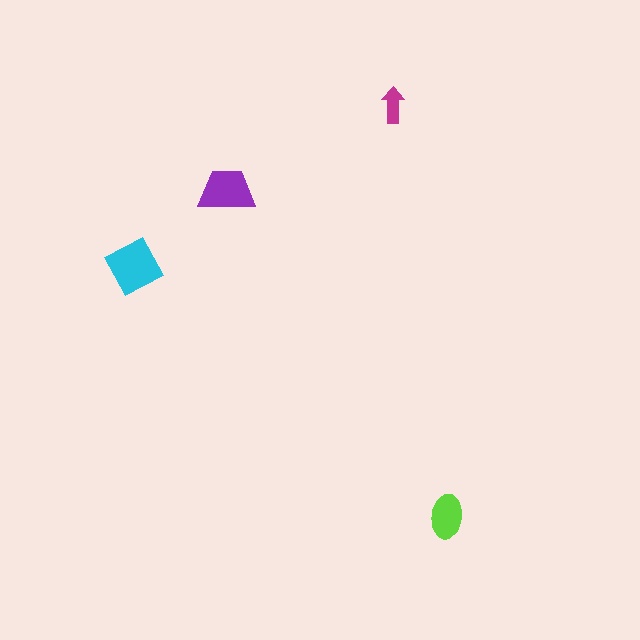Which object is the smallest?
The magenta arrow.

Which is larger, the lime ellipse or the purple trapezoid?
The purple trapezoid.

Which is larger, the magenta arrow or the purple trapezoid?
The purple trapezoid.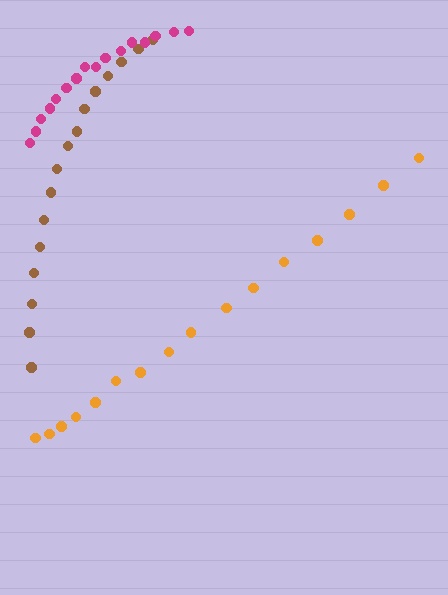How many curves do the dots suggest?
There are 3 distinct paths.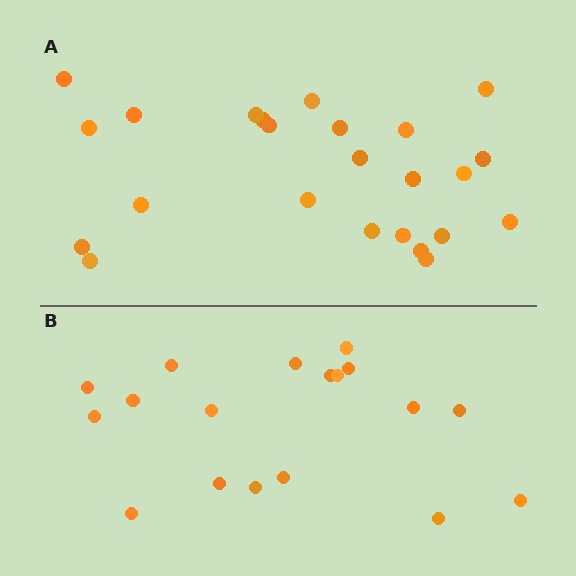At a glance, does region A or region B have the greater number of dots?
Region A (the top region) has more dots.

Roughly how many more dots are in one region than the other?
Region A has about 6 more dots than region B.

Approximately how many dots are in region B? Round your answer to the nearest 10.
About 20 dots. (The exact count is 18, which rounds to 20.)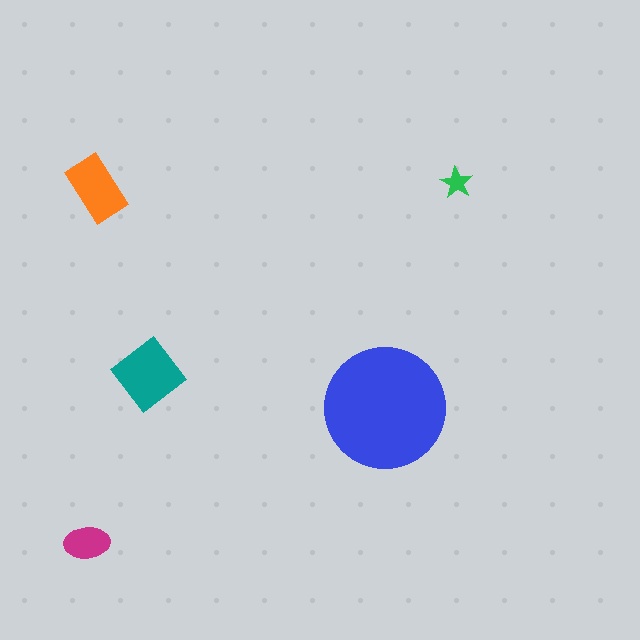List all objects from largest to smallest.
The blue circle, the teal diamond, the orange rectangle, the magenta ellipse, the green star.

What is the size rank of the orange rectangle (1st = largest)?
3rd.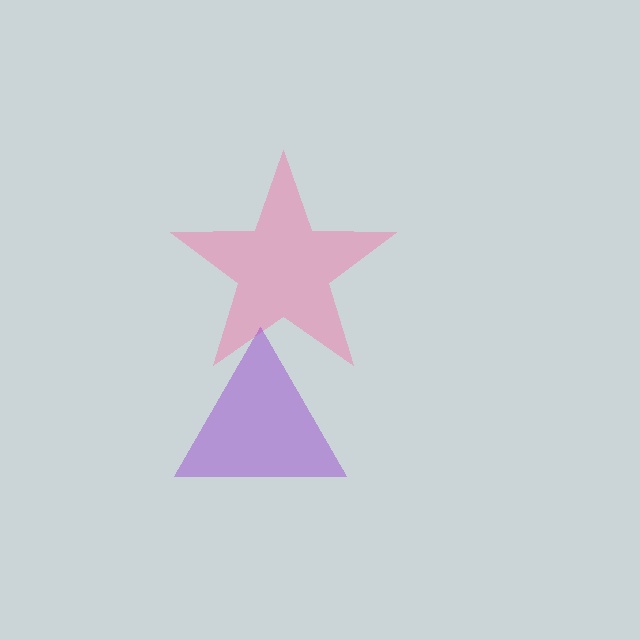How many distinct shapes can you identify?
There are 2 distinct shapes: a pink star, a purple triangle.